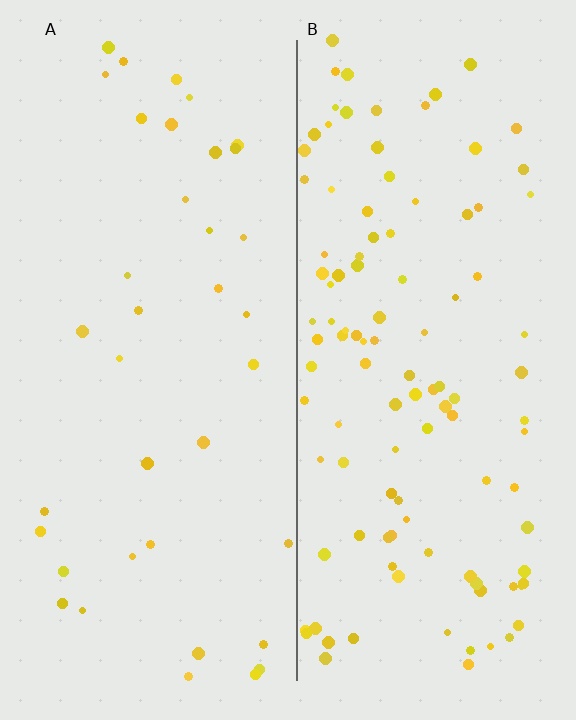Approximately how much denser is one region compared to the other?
Approximately 3.0× — region B over region A.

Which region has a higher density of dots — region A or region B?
B (the right).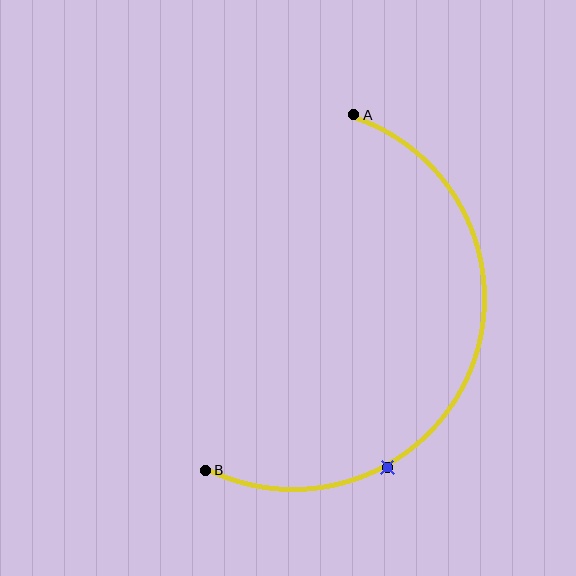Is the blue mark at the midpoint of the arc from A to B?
No. The blue mark lies on the arc but is closer to endpoint B. The arc midpoint would be at the point on the curve equidistant along the arc from both A and B.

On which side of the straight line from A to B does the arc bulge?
The arc bulges to the right of the straight line connecting A and B.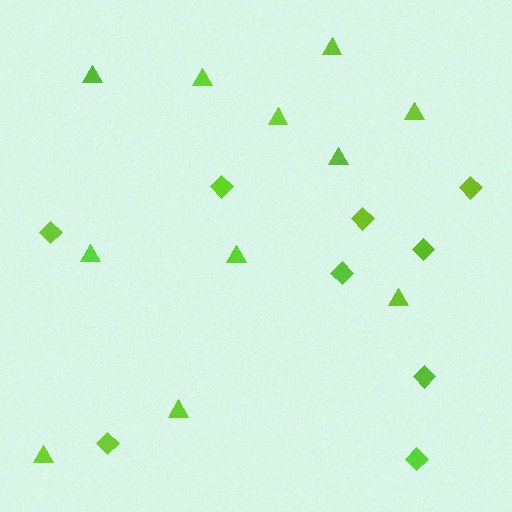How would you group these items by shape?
There are 2 groups: one group of diamonds (9) and one group of triangles (11).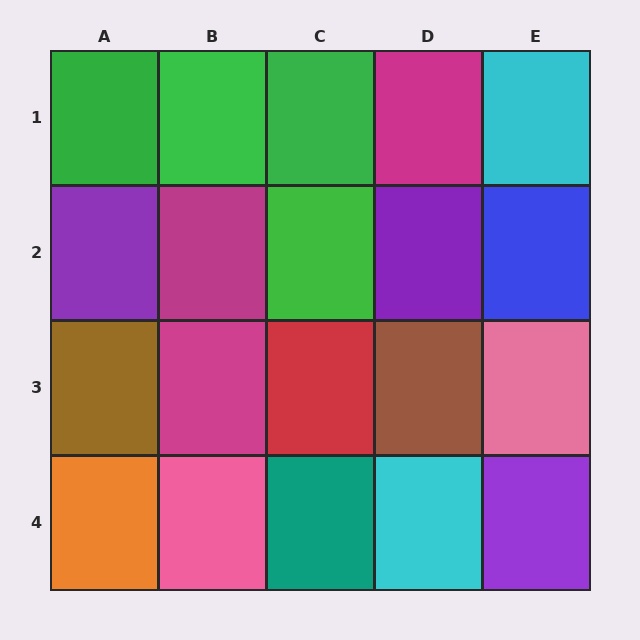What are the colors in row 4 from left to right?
Orange, pink, teal, cyan, purple.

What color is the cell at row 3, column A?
Brown.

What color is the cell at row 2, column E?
Blue.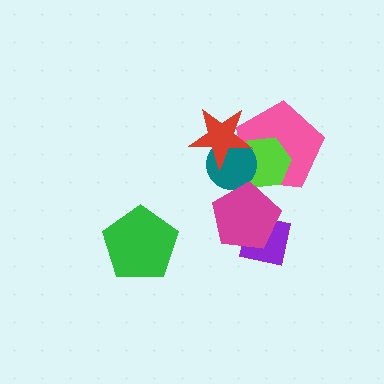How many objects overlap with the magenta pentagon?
2 objects overlap with the magenta pentagon.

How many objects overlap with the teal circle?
4 objects overlap with the teal circle.